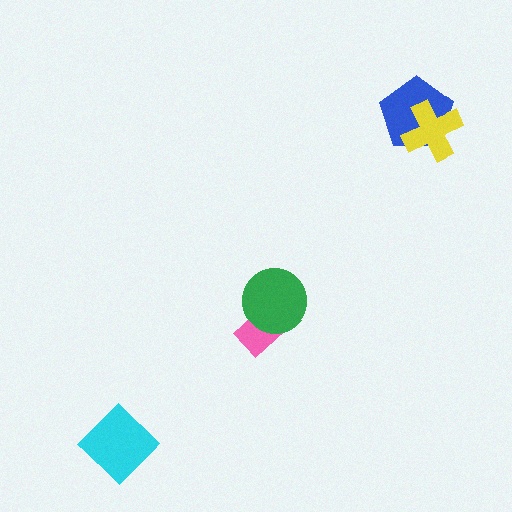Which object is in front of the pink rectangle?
The green circle is in front of the pink rectangle.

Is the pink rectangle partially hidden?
Yes, it is partially covered by another shape.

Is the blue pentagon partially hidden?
Yes, it is partially covered by another shape.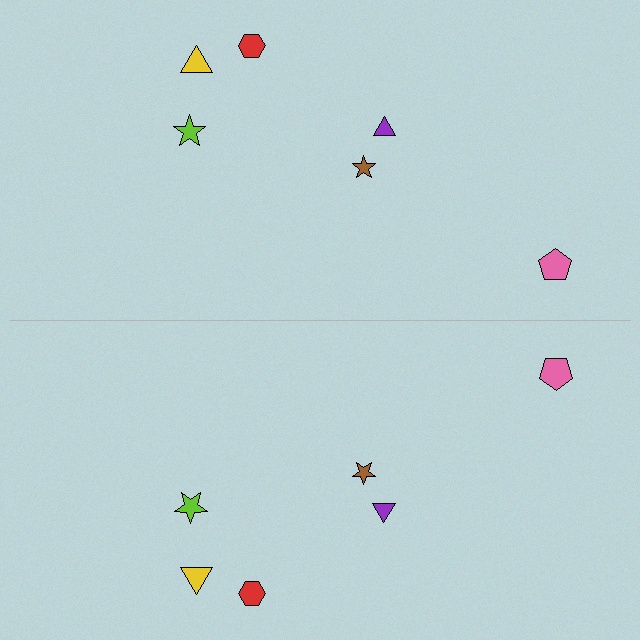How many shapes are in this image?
There are 12 shapes in this image.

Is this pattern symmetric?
Yes, this pattern has bilateral (reflection) symmetry.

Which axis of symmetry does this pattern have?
The pattern has a horizontal axis of symmetry running through the center of the image.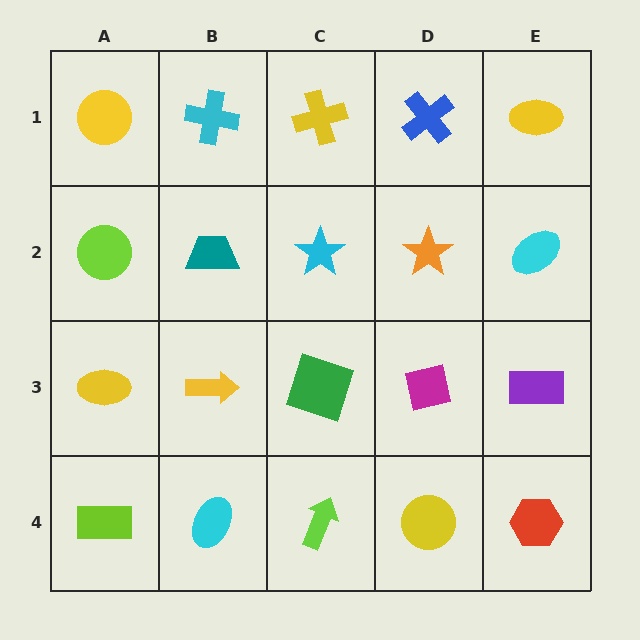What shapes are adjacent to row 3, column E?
A cyan ellipse (row 2, column E), a red hexagon (row 4, column E), a magenta square (row 3, column D).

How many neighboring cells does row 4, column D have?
3.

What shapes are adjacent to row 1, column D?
An orange star (row 2, column D), a yellow cross (row 1, column C), a yellow ellipse (row 1, column E).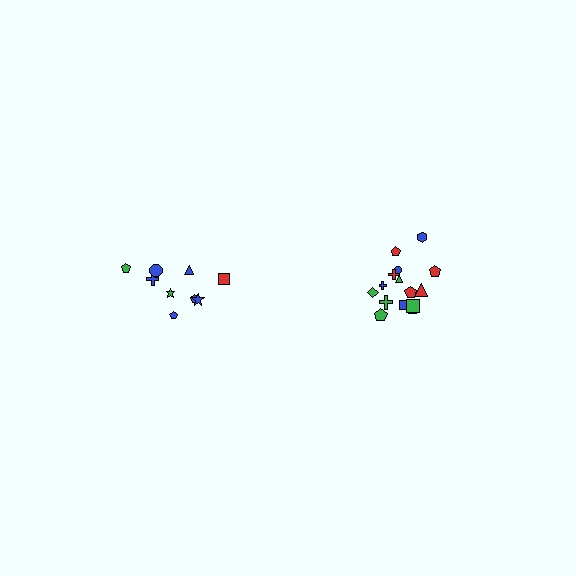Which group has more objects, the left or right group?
The right group.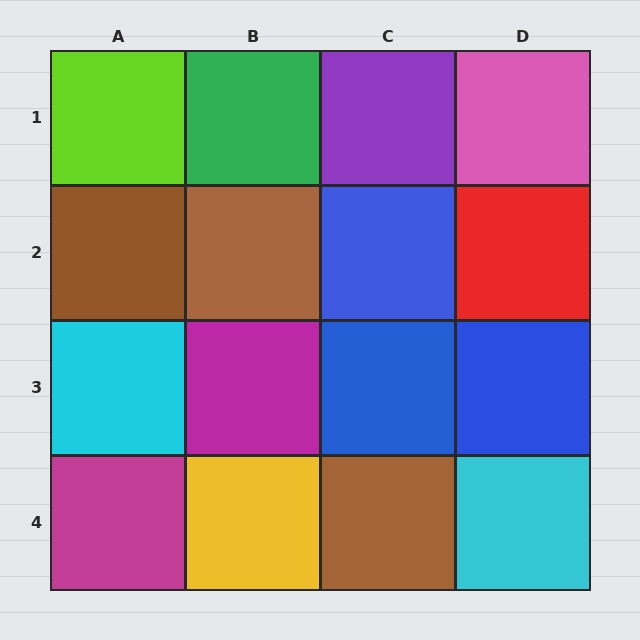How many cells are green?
1 cell is green.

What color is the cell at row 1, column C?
Purple.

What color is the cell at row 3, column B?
Magenta.